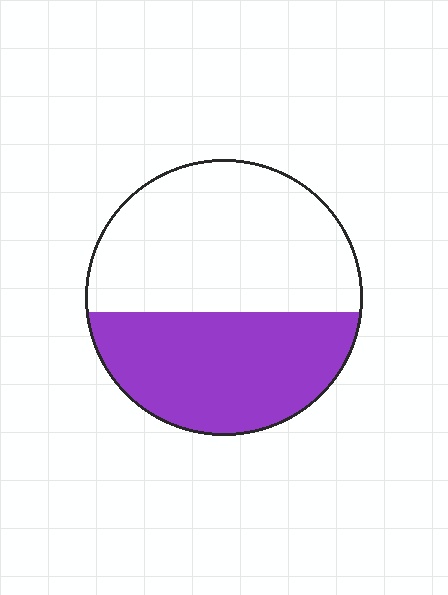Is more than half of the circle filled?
No.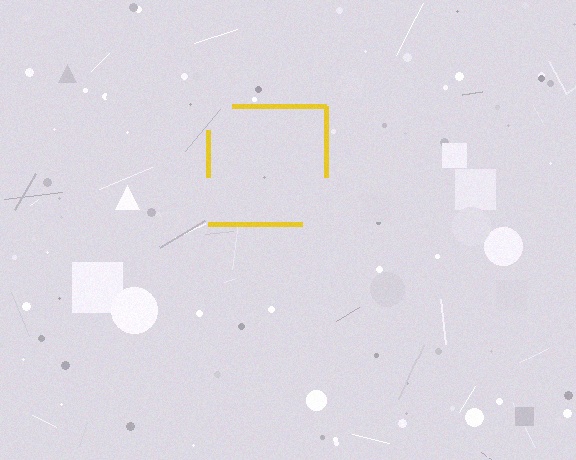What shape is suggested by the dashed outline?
The dashed outline suggests a square.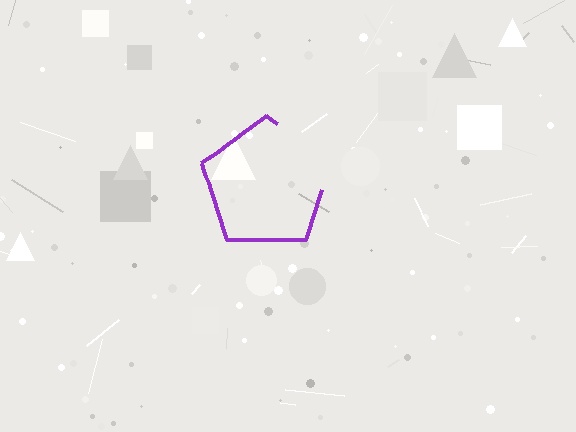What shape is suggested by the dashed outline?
The dashed outline suggests a pentagon.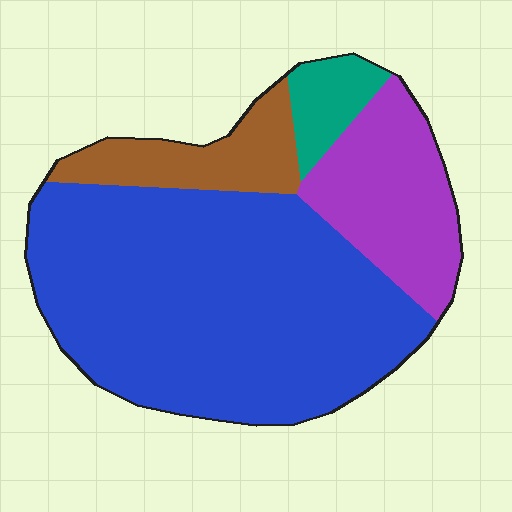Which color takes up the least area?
Teal, at roughly 5%.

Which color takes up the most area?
Blue, at roughly 65%.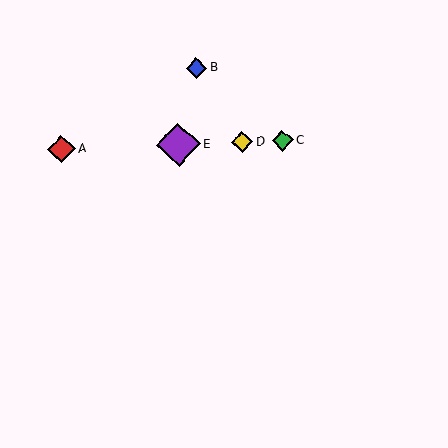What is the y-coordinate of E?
Object E is at y≈145.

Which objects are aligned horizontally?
Objects A, C, D, E are aligned horizontally.